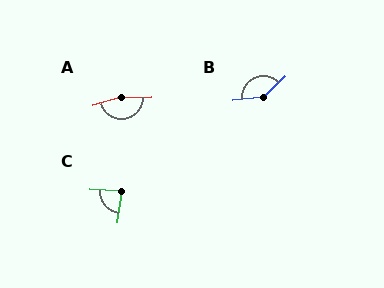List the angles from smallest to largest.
C (85°), B (144°), A (164°).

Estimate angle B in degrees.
Approximately 144 degrees.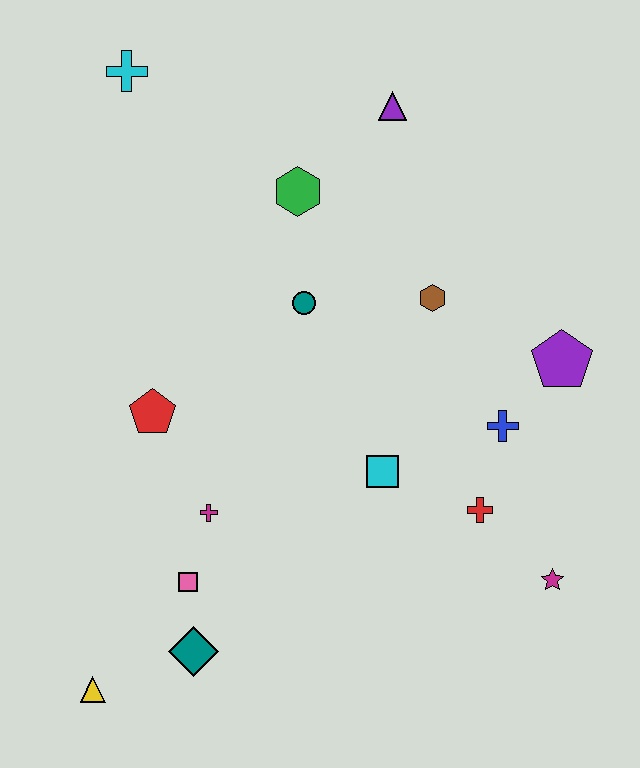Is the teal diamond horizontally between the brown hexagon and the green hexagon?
No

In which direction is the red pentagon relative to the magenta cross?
The red pentagon is above the magenta cross.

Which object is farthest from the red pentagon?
The magenta star is farthest from the red pentagon.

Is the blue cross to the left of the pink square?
No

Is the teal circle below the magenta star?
No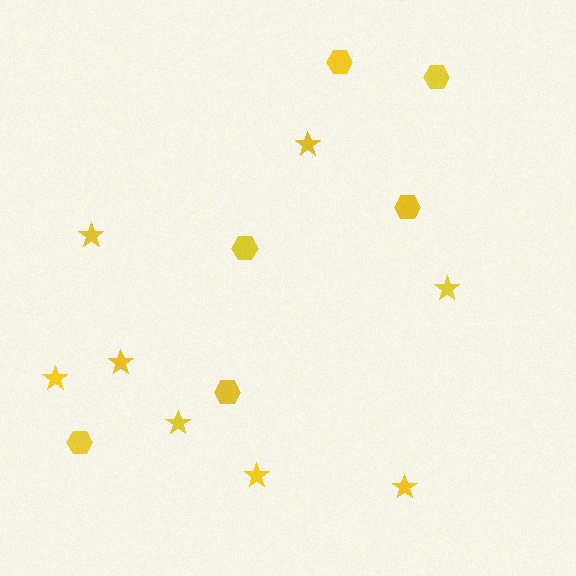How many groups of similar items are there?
There are 2 groups: one group of stars (8) and one group of hexagons (6).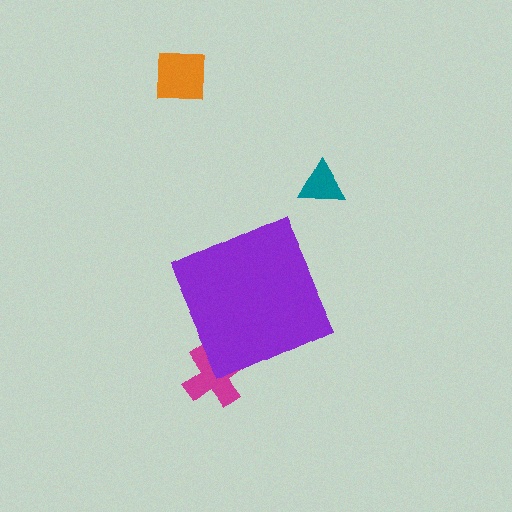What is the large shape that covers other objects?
A purple diamond.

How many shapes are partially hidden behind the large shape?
1 shape is partially hidden.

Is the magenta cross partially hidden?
Yes, the magenta cross is partially hidden behind the purple diamond.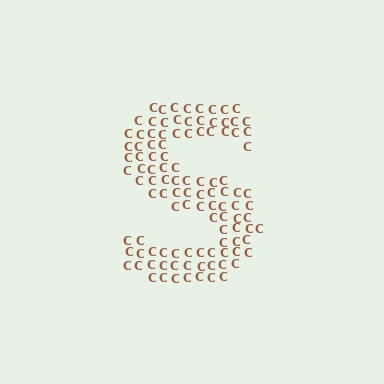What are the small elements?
The small elements are letter C's.